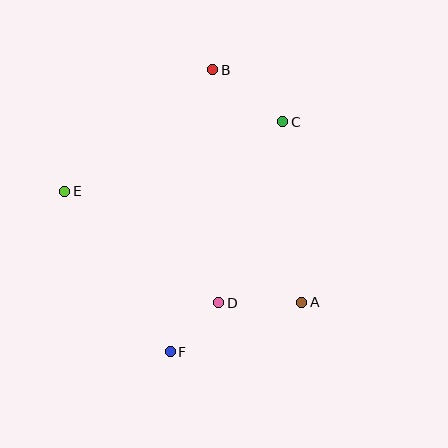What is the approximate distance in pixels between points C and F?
The distance between C and F is approximately 256 pixels.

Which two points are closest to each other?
Points D and F are closest to each other.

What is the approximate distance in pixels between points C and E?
The distance between C and E is approximately 229 pixels.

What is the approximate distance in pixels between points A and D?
The distance between A and D is approximately 83 pixels.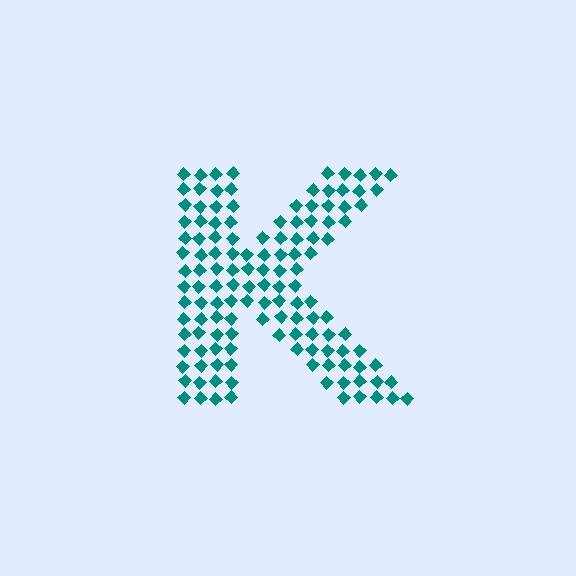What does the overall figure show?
The overall figure shows the letter K.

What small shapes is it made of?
It is made of small diamonds.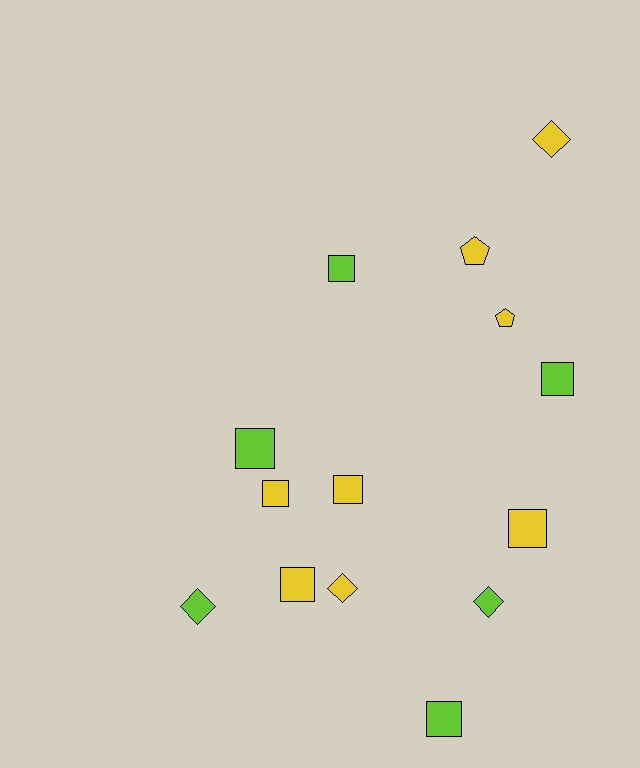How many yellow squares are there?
There are 4 yellow squares.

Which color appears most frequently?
Yellow, with 8 objects.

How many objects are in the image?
There are 14 objects.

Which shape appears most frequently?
Square, with 8 objects.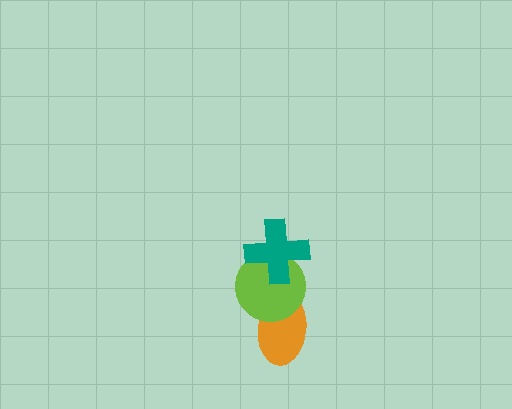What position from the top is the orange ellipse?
The orange ellipse is 3rd from the top.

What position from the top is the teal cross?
The teal cross is 1st from the top.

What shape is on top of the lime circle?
The teal cross is on top of the lime circle.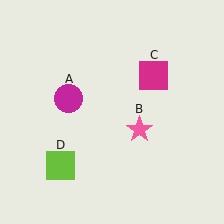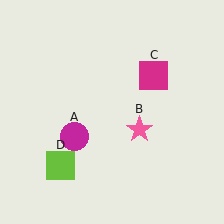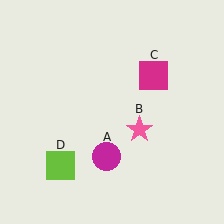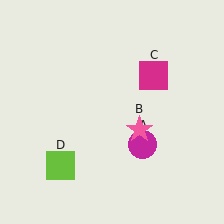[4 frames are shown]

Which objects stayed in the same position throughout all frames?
Pink star (object B) and magenta square (object C) and lime square (object D) remained stationary.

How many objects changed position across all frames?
1 object changed position: magenta circle (object A).